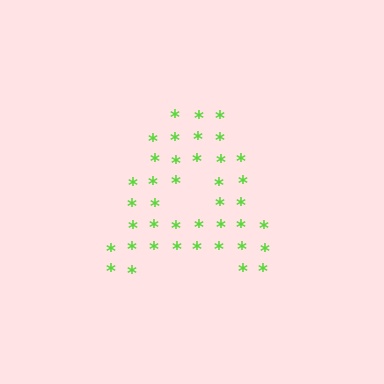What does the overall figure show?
The overall figure shows the letter A.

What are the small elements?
The small elements are asterisks.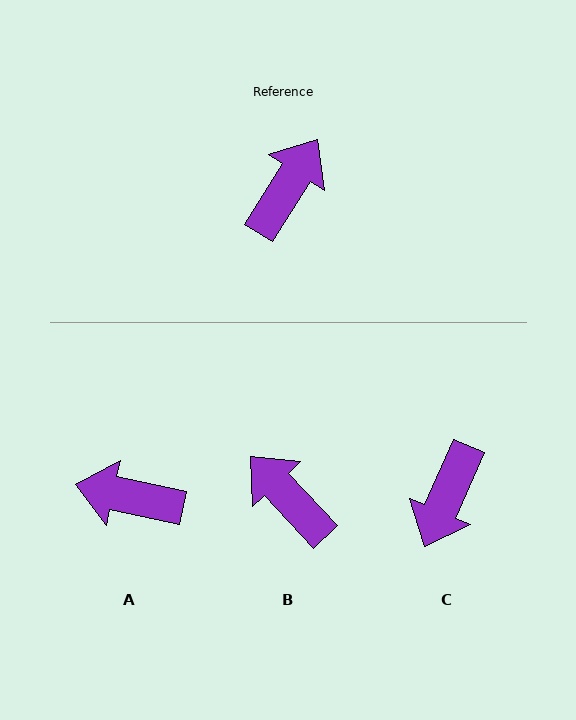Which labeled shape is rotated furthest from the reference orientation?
C, about 172 degrees away.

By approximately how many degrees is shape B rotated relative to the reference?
Approximately 75 degrees counter-clockwise.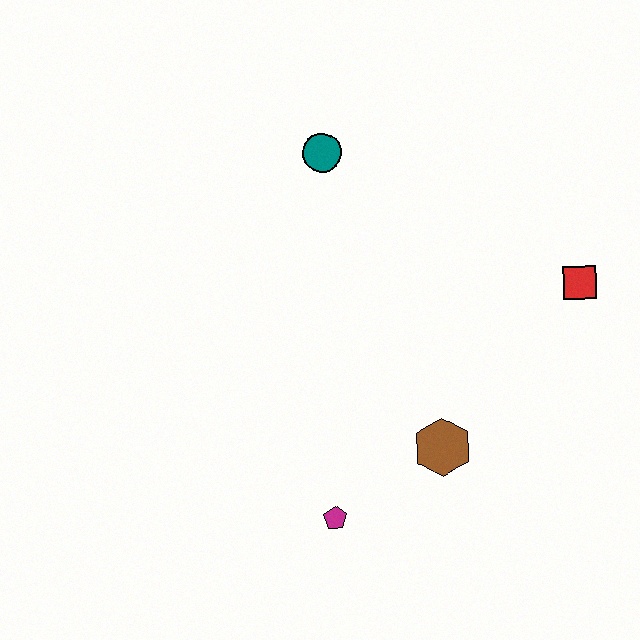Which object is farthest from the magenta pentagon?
The teal circle is farthest from the magenta pentagon.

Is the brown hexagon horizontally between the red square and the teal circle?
Yes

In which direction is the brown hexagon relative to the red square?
The brown hexagon is below the red square.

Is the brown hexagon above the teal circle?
No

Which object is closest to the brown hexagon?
The magenta pentagon is closest to the brown hexagon.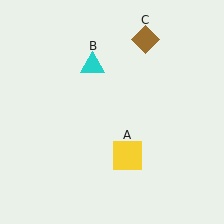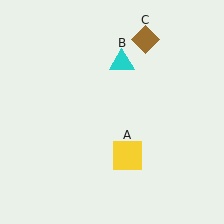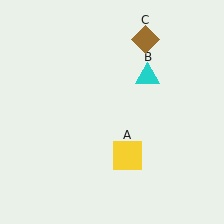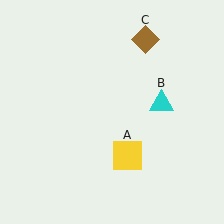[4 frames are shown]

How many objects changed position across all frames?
1 object changed position: cyan triangle (object B).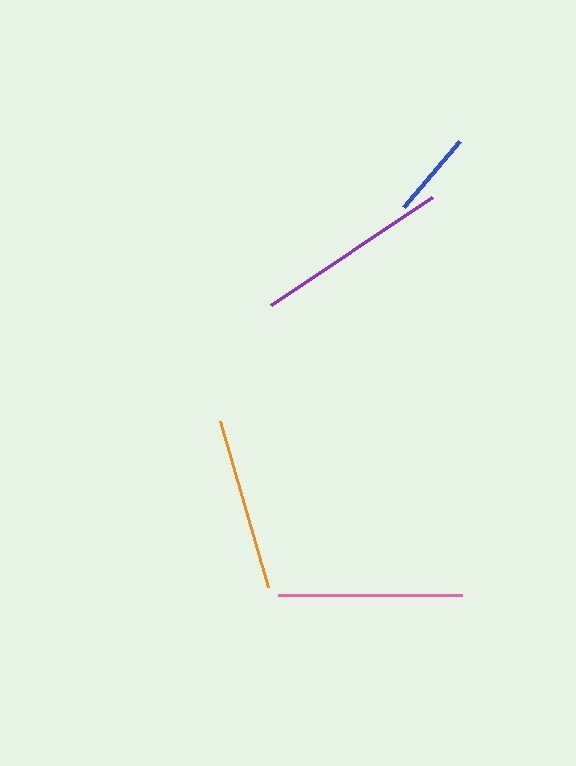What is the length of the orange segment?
The orange segment is approximately 173 pixels long.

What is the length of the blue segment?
The blue segment is approximately 87 pixels long.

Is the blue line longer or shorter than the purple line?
The purple line is longer than the blue line.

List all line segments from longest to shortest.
From longest to shortest: purple, pink, orange, blue.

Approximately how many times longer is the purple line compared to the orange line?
The purple line is approximately 1.1 times the length of the orange line.